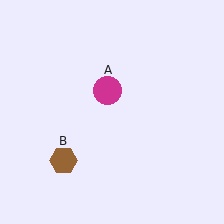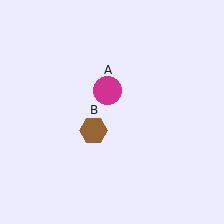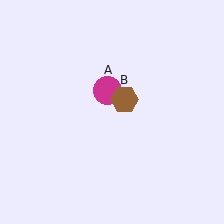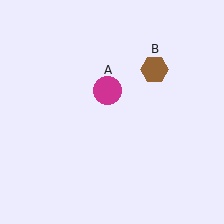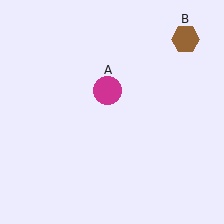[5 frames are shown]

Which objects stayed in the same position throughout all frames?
Magenta circle (object A) remained stationary.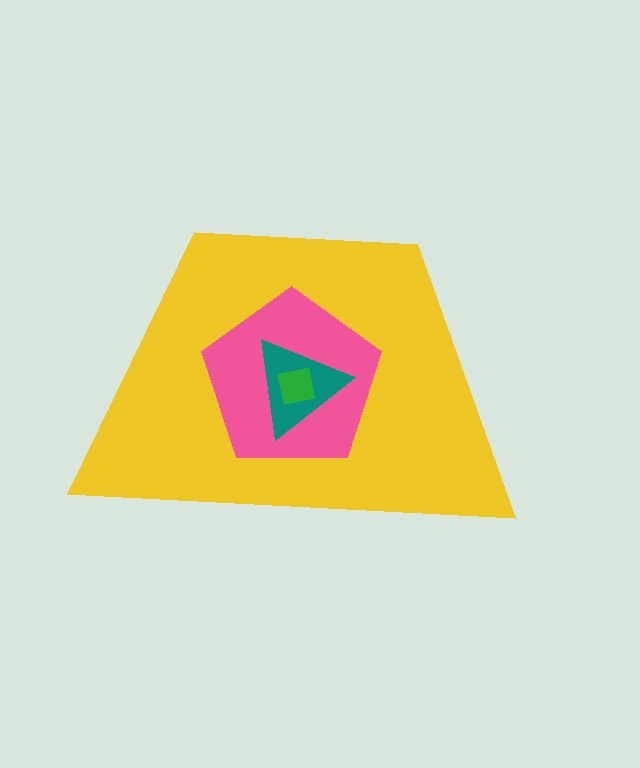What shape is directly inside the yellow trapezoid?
The pink pentagon.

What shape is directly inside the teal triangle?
The green square.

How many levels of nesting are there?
4.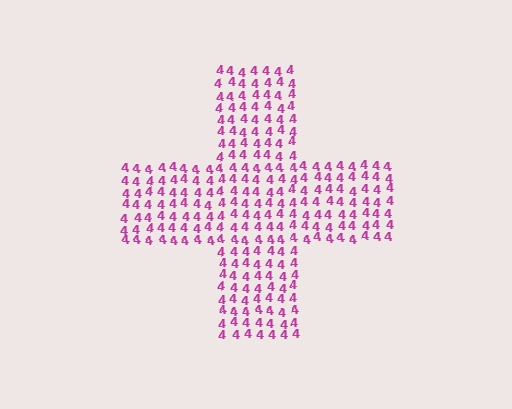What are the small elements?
The small elements are digit 4's.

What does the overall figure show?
The overall figure shows a cross.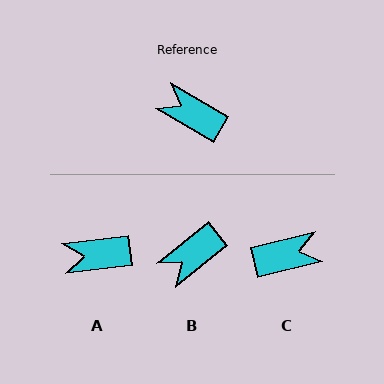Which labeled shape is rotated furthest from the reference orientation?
C, about 136 degrees away.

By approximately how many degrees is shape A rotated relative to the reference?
Approximately 38 degrees counter-clockwise.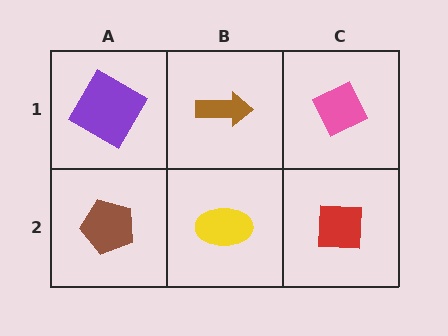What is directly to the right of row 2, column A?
A yellow ellipse.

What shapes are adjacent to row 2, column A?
A purple diamond (row 1, column A), a yellow ellipse (row 2, column B).